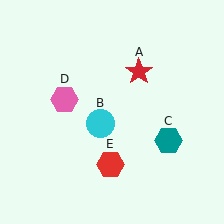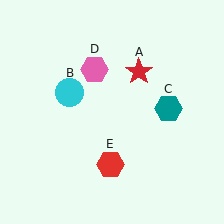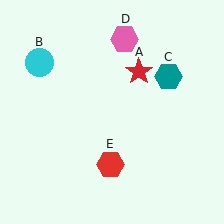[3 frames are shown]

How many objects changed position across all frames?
3 objects changed position: cyan circle (object B), teal hexagon (object C), pink hexagon (object D).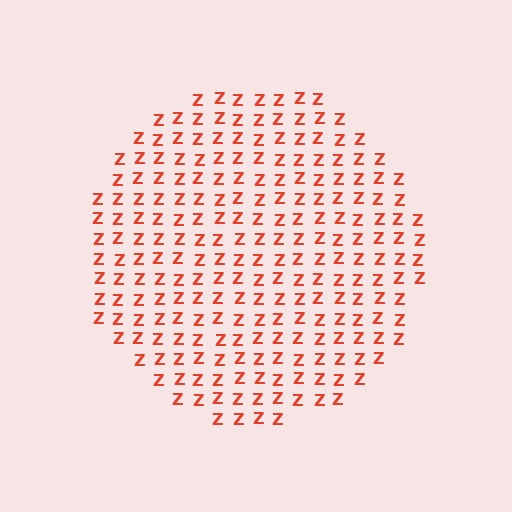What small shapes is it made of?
It is made of small letter Z's.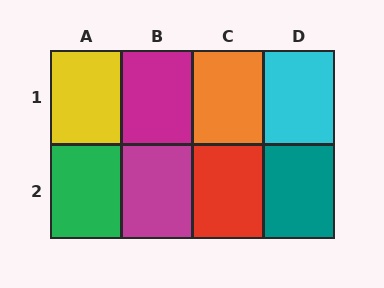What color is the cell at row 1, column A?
Yellow.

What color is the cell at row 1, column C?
Orange.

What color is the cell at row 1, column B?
Magenta.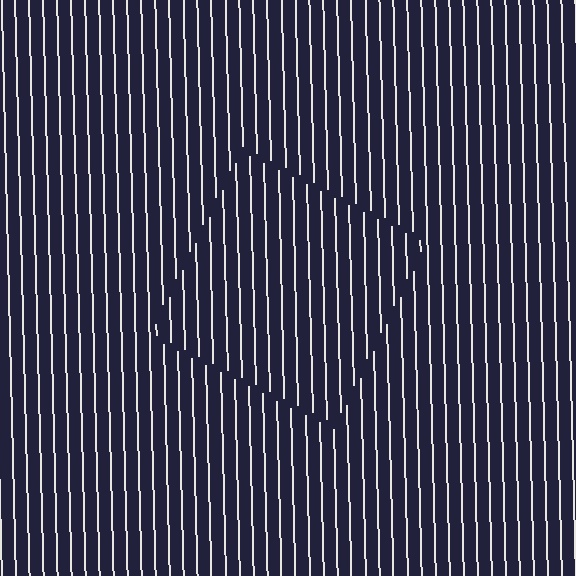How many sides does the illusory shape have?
4 sides — the line-ends trace a square.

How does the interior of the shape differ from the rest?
The interior of the shape contains the same grating, shifted by half a period — the contour is defined by the phase discontinuity where line-ends from the inner and outer gratings abut.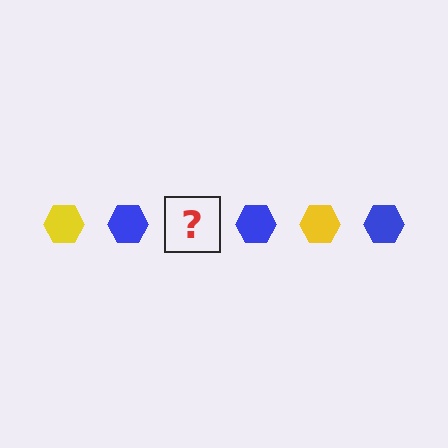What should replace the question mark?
The question mark should be replaced with a yellow hexagon.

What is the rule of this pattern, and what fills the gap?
The rule is that the pattern cycles through yellow, blue hexagons. The gap should be filled with a yellow hexagon.